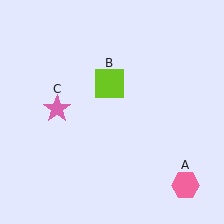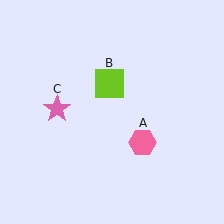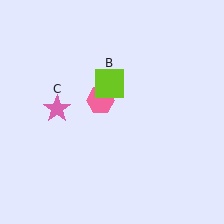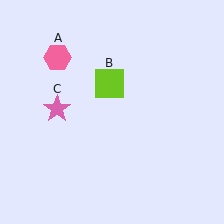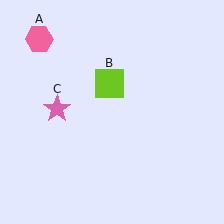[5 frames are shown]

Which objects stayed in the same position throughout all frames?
Lime square (object B) and pink star (object C) remained stationary.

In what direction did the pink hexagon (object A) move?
The pink hexagon (object A) moved up and to the left.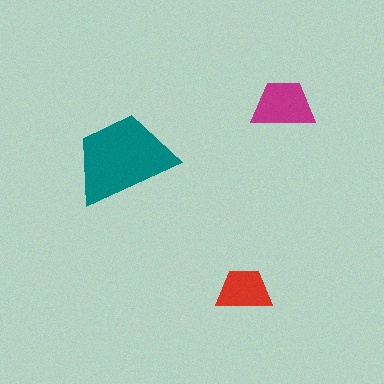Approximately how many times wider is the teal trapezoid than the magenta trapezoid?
About 1.5 times wider.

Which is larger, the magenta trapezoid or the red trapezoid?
The magenta one.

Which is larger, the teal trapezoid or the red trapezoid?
The teal one.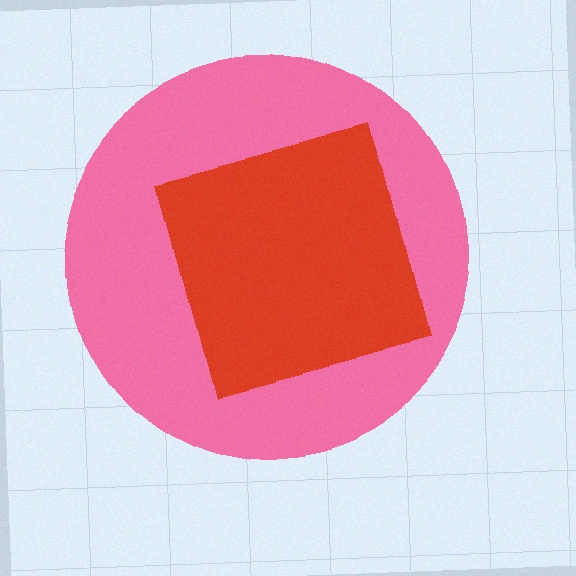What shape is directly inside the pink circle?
The red square.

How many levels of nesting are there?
2.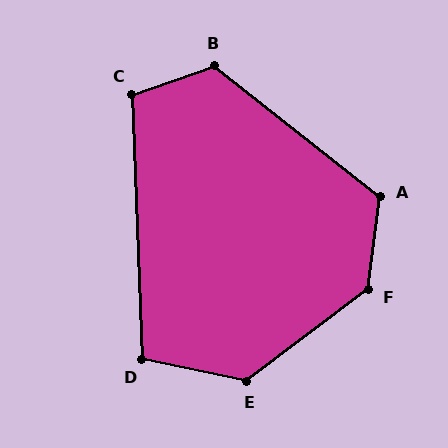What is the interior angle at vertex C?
Approximately 107 degrees (obtuse).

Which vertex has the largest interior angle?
F, at approximately 134 degrees.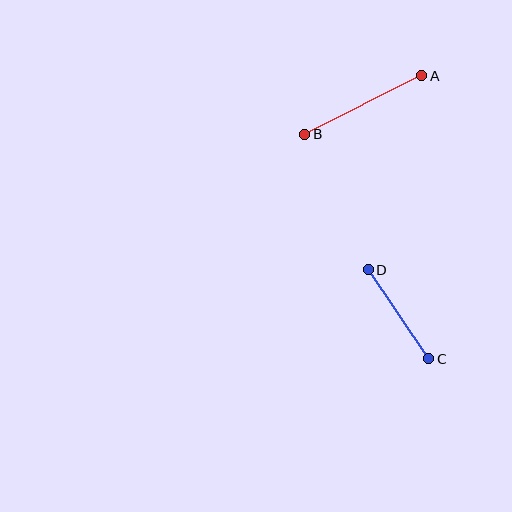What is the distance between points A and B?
The distance is approximately 131 pixels.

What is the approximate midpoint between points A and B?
The midpoint is at approximately (363, 105) pixels.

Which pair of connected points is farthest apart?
Points A and B are farthest apart.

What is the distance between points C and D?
The distance is approximately 107 pixels.